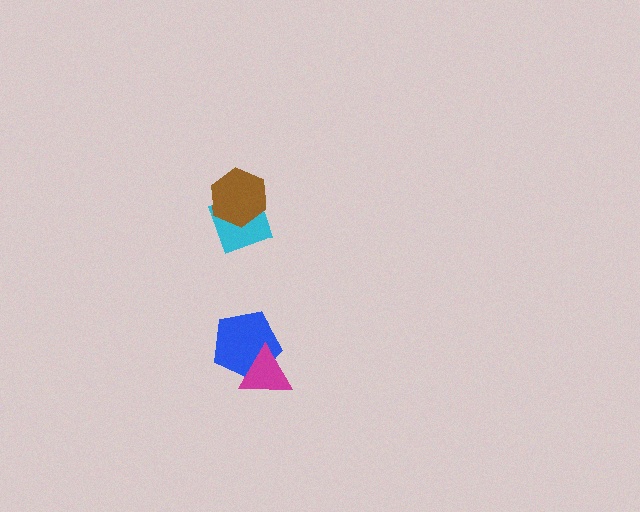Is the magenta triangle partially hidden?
No, no other shape covers it.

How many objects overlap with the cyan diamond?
1 object overlaps with the cyan diamond.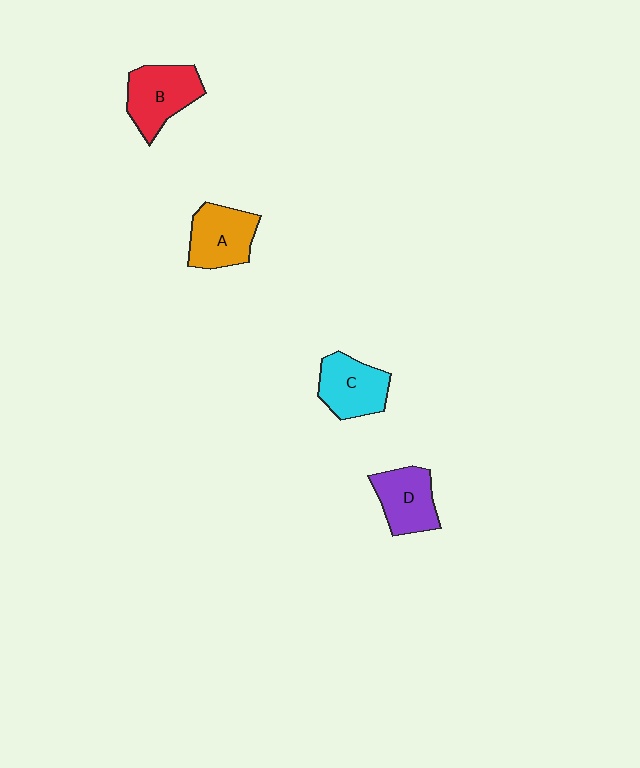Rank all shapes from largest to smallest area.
From largest to smallest: B (red), A (orange), C (cyan), D (purple).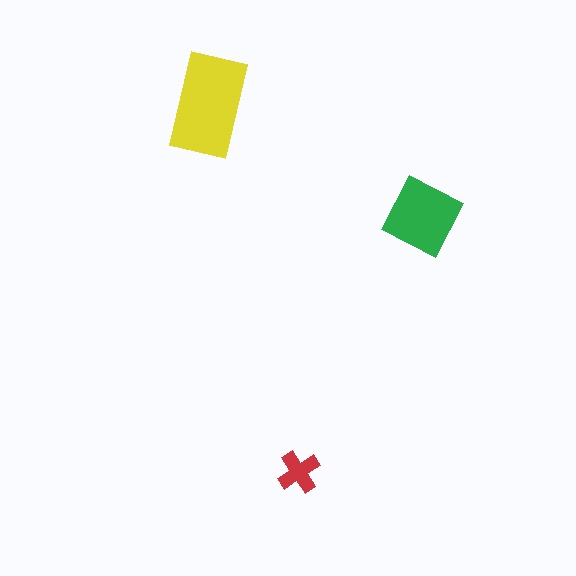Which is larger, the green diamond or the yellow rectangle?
The yellow rectangle.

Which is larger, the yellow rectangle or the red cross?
The yellow rectangle.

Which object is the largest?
The yellow rectangle.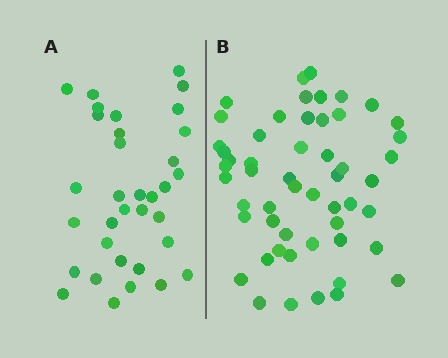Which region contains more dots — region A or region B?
Region B (the right region) has more dots.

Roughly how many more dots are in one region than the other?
Region B has approximately 20 more dots than region A.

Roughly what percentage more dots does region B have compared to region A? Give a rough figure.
About 55% more.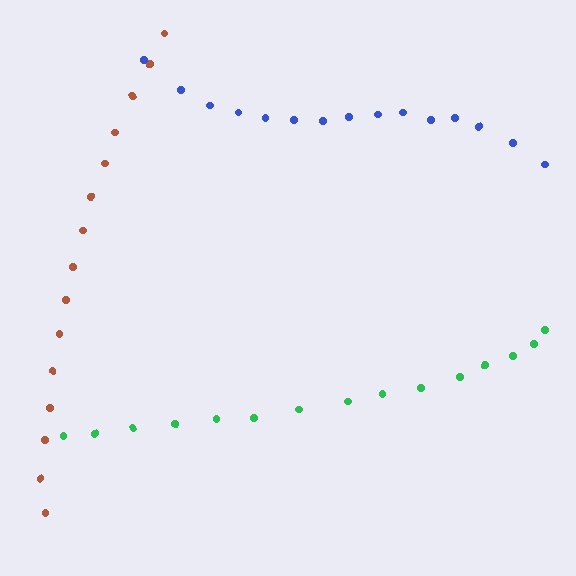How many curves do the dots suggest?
There are 3 distinct paths.